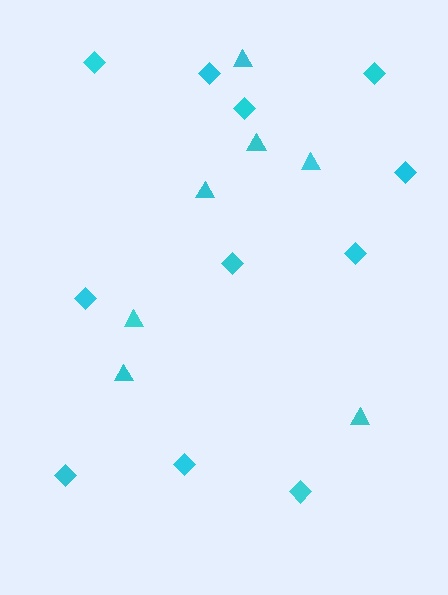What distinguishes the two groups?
There are 2 groups: one group of triangles (7) and one group of diamonds (11).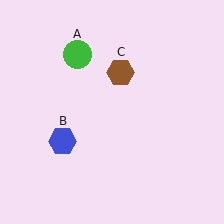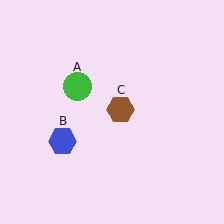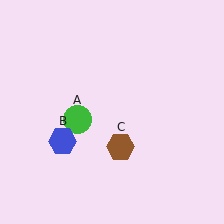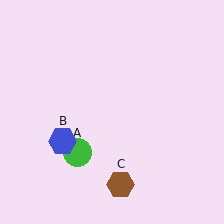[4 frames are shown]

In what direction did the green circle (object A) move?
The green circle (object A) moved down.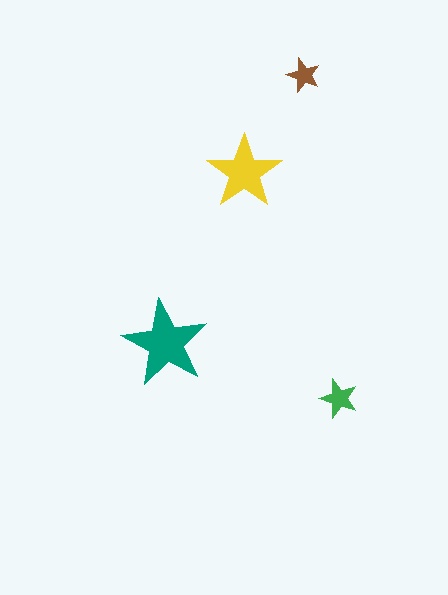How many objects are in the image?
There are 4 objects in the image.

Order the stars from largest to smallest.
the teal one, the yellow one, the green one, the brown one.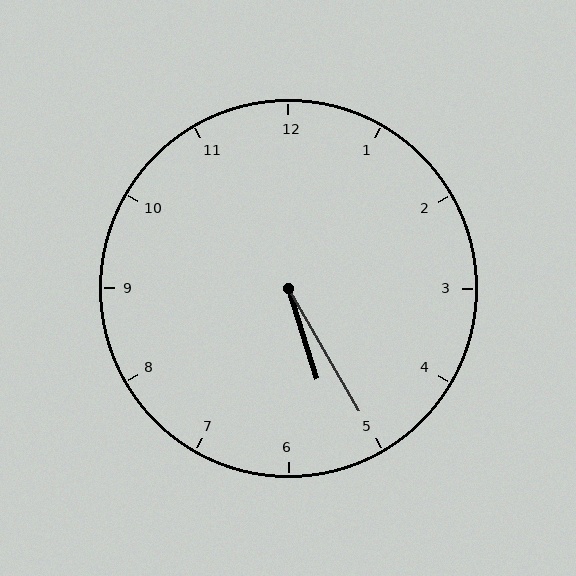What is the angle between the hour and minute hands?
Approximately 12 degrees.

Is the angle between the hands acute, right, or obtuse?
It is acute.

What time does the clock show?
5:25.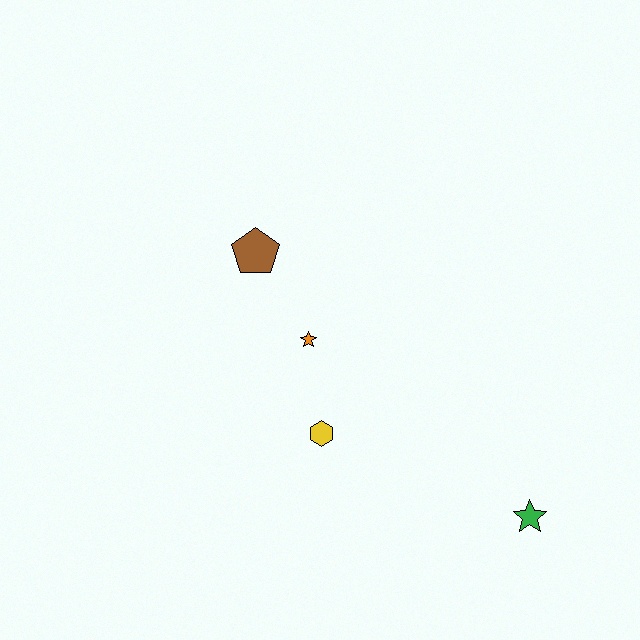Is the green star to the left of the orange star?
No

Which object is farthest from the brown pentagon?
The green star is farthest from the brown pentagon.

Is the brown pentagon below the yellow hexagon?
No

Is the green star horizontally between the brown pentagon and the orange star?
No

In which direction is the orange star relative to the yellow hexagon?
The orange star is above the yellow hexagon.